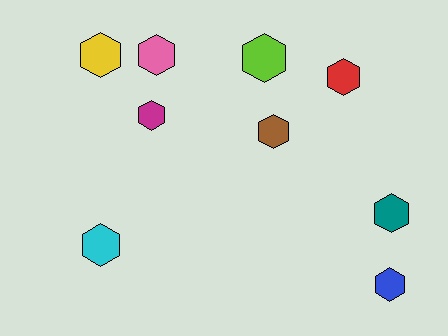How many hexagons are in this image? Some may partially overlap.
There are 9 hexagons.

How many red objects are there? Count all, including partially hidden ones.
There is 1 red object.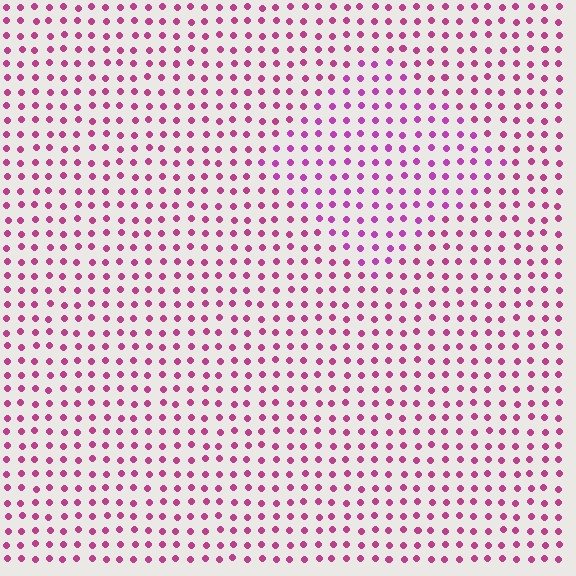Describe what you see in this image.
The image is filled with small magenta elements in a uniform arrangement. A diamond-shaped region is visible where the elements are tinted to a slightly different hue, forming a subtle color boundary.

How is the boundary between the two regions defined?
The boundary is defined purely by a slight shift in hue (about 20 degrees). Spacing, size, and orientation are identical on both sides.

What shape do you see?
I see a diamond.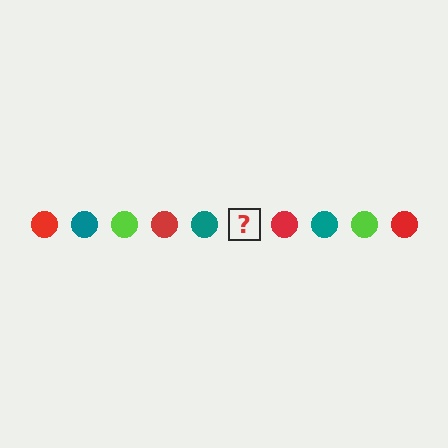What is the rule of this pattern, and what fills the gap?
The rule is that the pattern cycles through red, teal, lime circles. The gap should be filled with a lime circle.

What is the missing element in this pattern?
The missing element is a lime circle.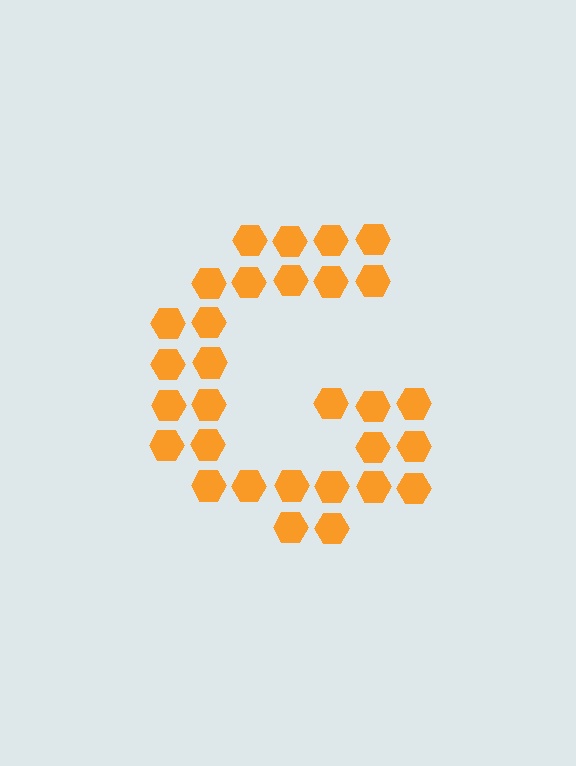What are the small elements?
The small elements are hexagons.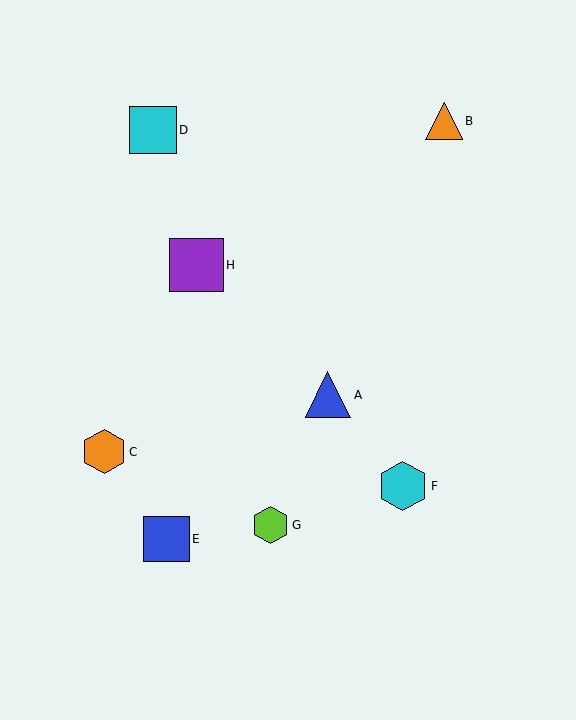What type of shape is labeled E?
Shape E is a blue square.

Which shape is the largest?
The purple square (labeled H) is the largest.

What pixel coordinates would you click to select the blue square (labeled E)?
Click at (166, 539) to select the blue square E.